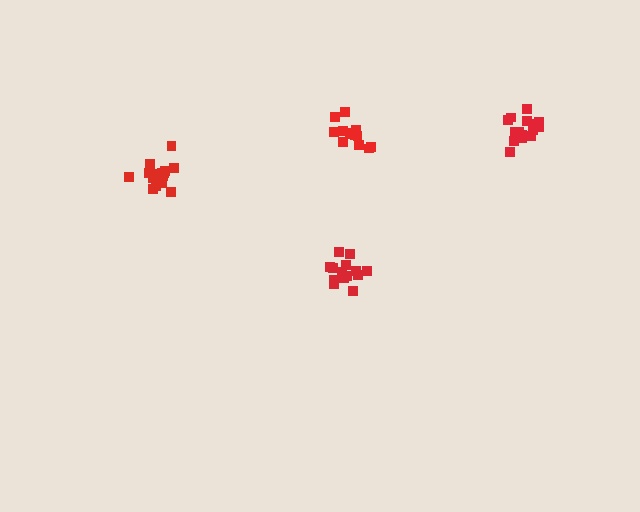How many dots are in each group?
Group 1: 14 dots, Group 2: 15 dots, Group 3: 15 dots, Group 4: 14 dots (58 total).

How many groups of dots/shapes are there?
There are 4 groups.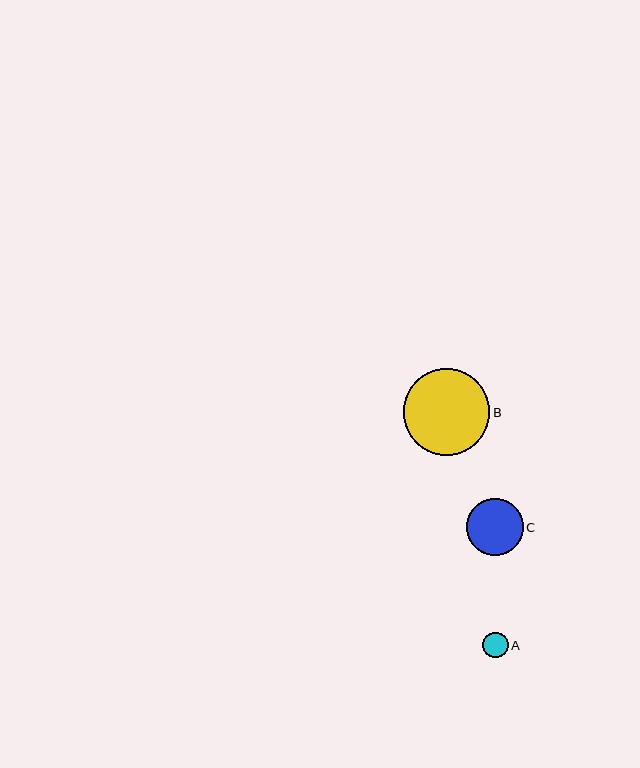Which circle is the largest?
Circle B is the largest with a size of approximately 86 pixels.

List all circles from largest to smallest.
From largest to smallest: B, C, A.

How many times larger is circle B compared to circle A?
Circle B is approximately 3.4 times the size of circle A.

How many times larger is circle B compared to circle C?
Circle B is approximately 1.5 times the size of circle C.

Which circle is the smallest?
Circle A is the smallest with a size of approximately 26 pixels.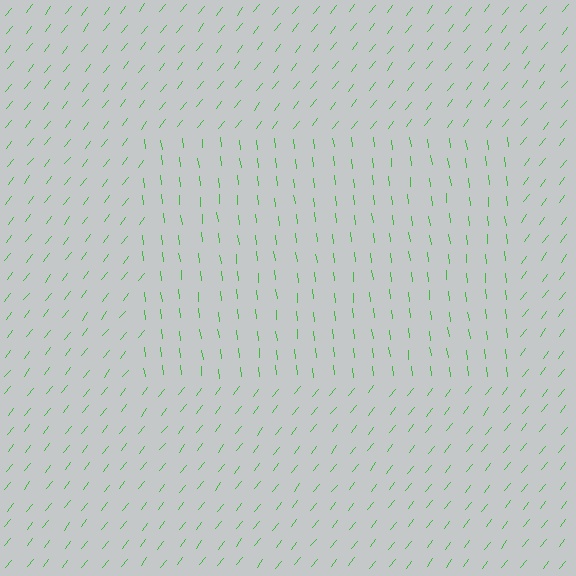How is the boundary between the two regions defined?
The boundary is defined purely by a change in line orientation (approximately 45 degrees difference). All lines are the same color and thickness.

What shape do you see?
I see a rectangle.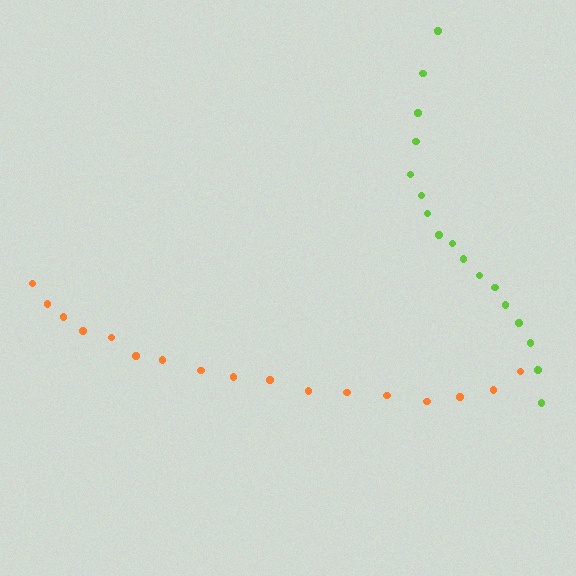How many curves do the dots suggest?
There are 2 distinct paths.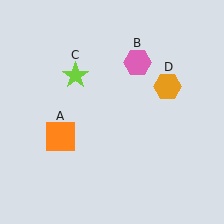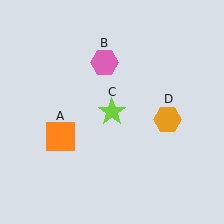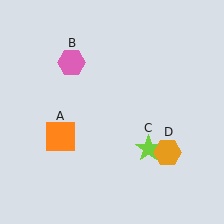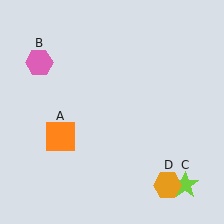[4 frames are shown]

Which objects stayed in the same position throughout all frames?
Orange square (object A) remained stationary.